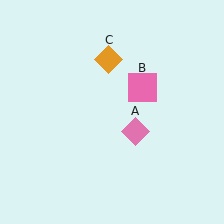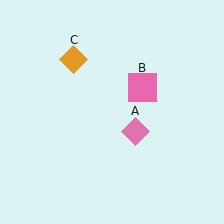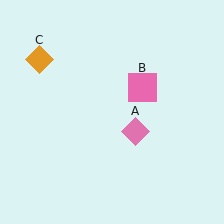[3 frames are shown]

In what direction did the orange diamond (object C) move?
The orange diamond (object C) moved left.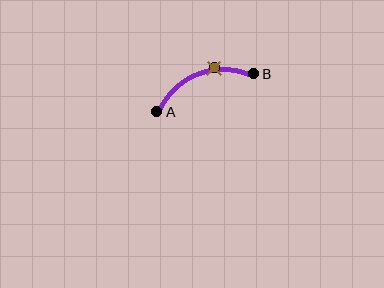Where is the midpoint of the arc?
The arc midpoint is the point on the curve farthest from the straight line joining A and B. It sits above that line.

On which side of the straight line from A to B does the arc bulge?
The arc bulges above the straight line connecting A and B.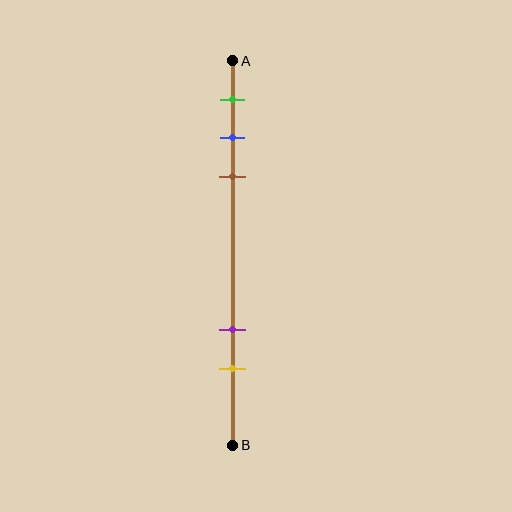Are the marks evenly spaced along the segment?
No, the marks are not evenly spaced.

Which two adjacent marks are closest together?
The blue and brown marks are the closest adjacent pair.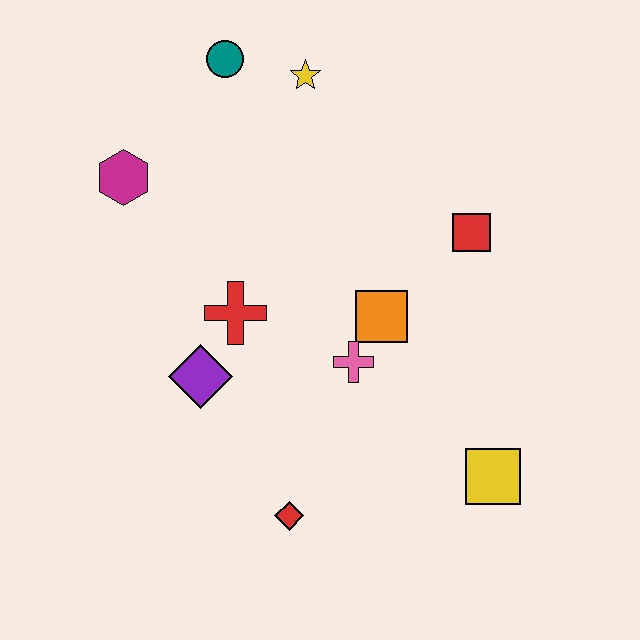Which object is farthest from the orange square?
The teal circle is farthest from the orange square.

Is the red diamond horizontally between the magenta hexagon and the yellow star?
Yes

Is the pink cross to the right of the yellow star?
Yes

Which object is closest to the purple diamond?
The red cross is closest to the purple diamond.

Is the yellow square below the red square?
Yes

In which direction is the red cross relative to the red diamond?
The red cross is above the red diamond.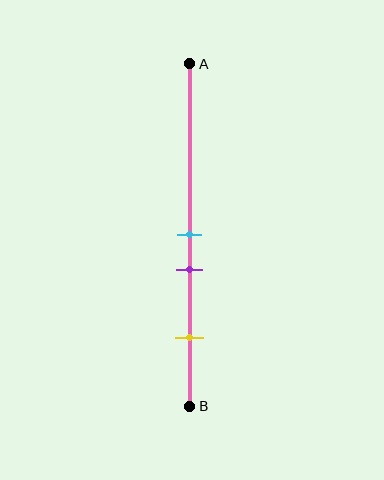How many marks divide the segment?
There are 3 marks dividing the segment.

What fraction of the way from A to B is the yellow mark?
The yellow mark is approximately 80% (0.8) of the way from A to B.